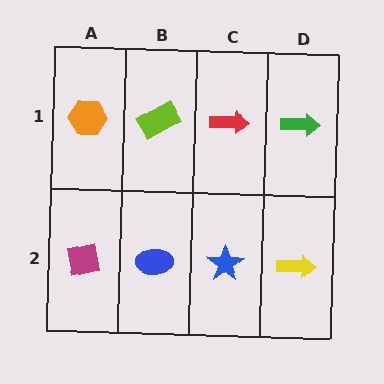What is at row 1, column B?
A lime rectangle.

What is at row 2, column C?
A blue star.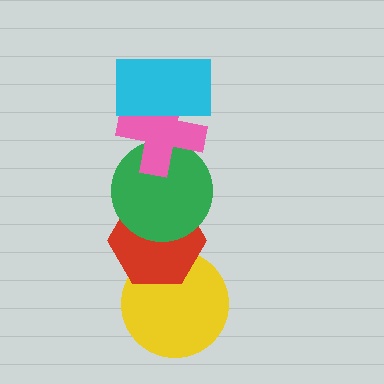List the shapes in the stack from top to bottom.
From top to bottom: the cyan rectangle, the pink cross, the green circle, the red hexagon, the yellow circle.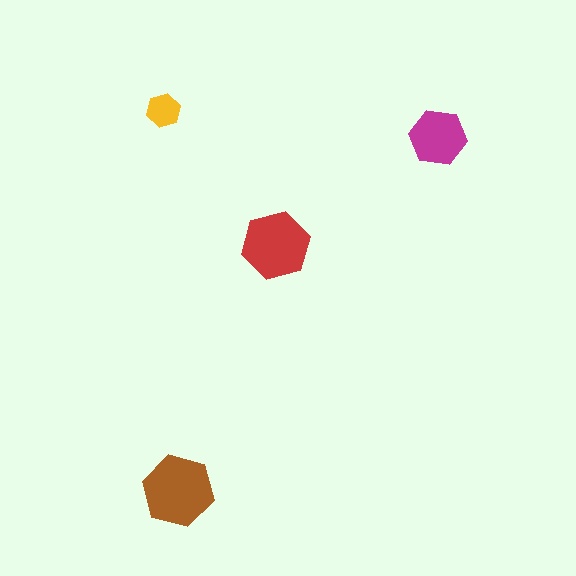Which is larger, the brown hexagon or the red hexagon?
The brown one.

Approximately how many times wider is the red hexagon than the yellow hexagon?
About 2 times wider.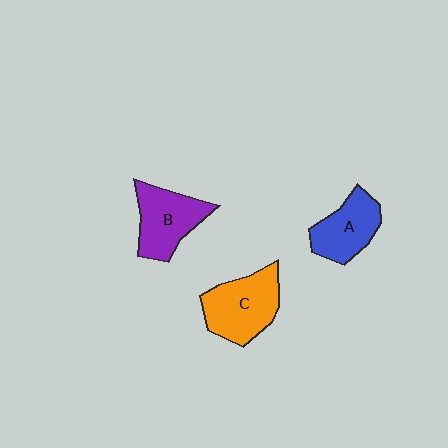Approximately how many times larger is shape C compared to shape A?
Approximately 1.3 times.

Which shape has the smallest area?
Shape A (blue).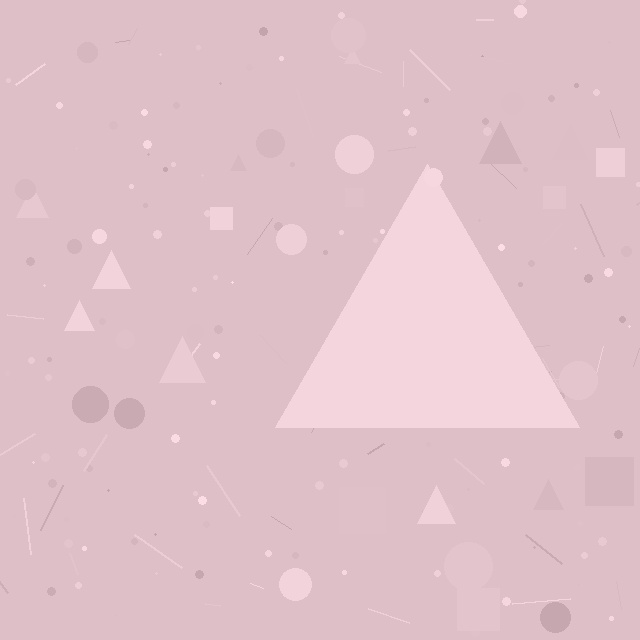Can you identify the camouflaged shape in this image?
The camouflaged shape is a triangle.